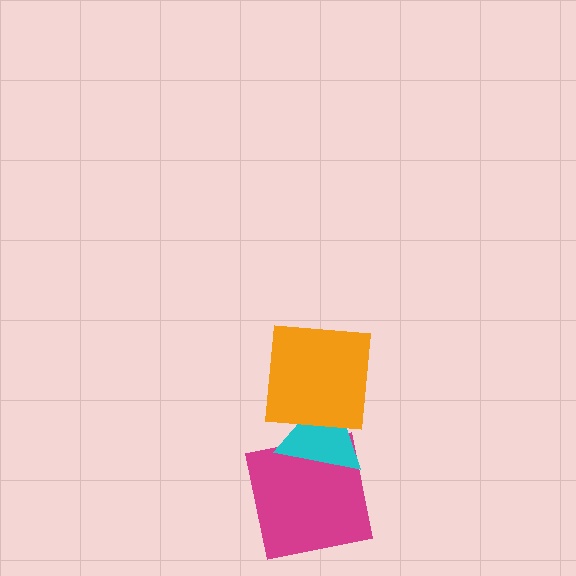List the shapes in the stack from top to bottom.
From top to bottom: the orange square, the cyan triangle, the magenta square.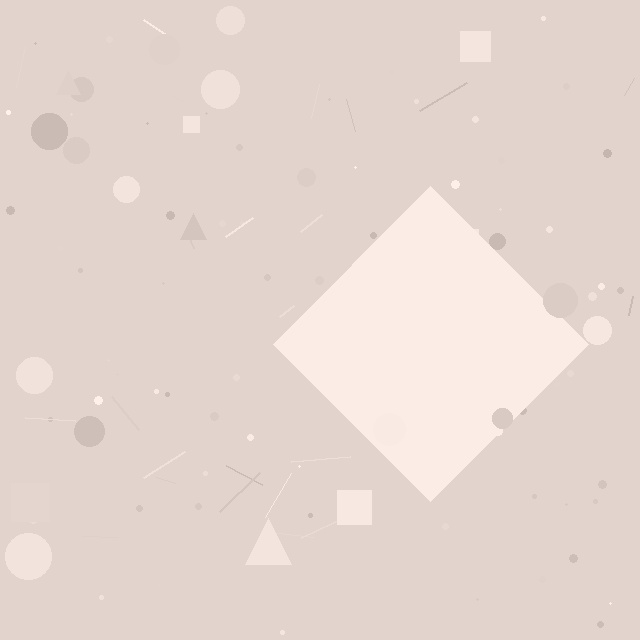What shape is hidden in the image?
A diamond is hidden in the image.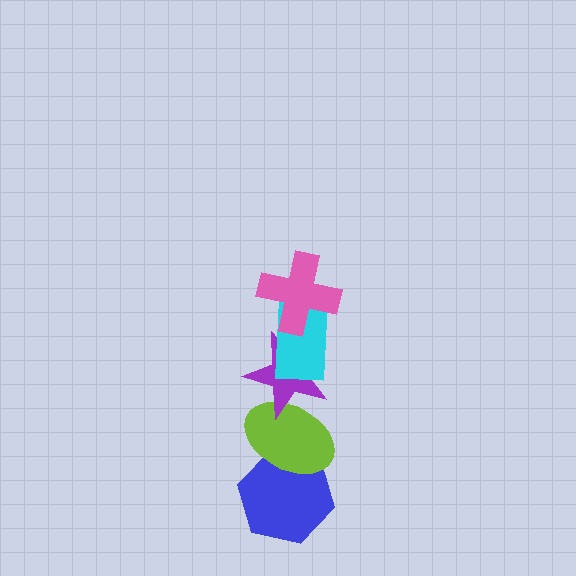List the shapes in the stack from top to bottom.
From top to bottom: the pink cross, the cyan rectangle, the purple star, the lime ellipse, the blue hexagon.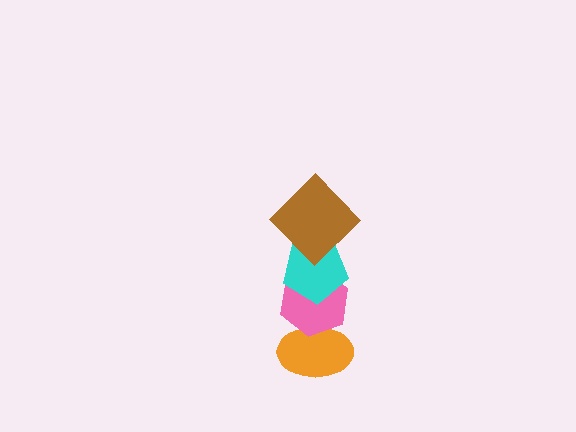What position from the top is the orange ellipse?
The orange ellipse is 4th from the top.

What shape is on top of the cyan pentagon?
The brown diamond is on top of the cyan pentagon.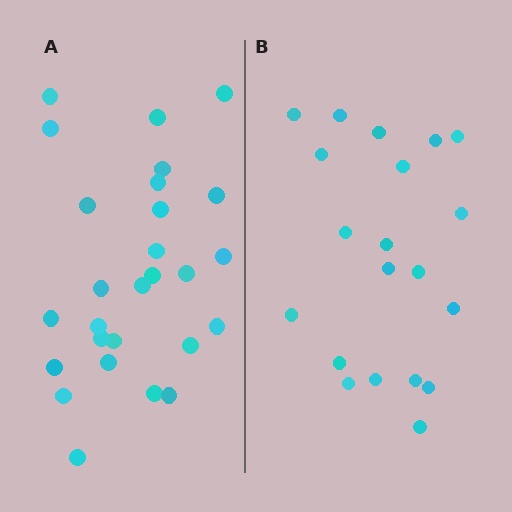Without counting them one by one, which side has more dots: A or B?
Region A (the left region) has more dots.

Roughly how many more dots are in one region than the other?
Region A has roughly 8 or so more dots than region B.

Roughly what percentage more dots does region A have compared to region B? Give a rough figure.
About 35% more.